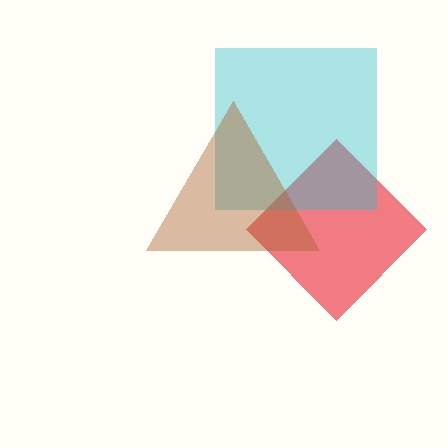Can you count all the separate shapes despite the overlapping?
Yes, there are 3 separate shapes.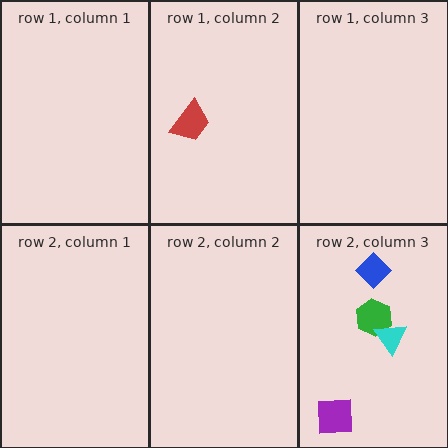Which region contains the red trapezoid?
The row 1, column 2 region.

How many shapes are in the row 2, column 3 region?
4.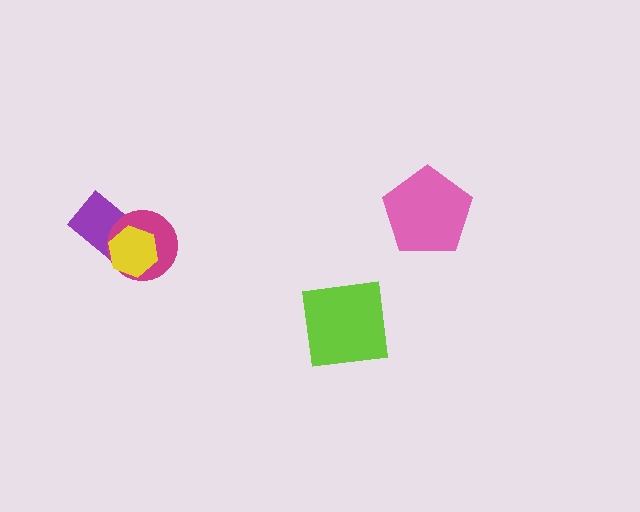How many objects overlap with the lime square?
0 objects overlap with the lime square.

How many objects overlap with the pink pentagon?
0 objects overlap with the pink pentagon.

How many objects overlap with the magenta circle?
2 objects overlap with the magenta circle.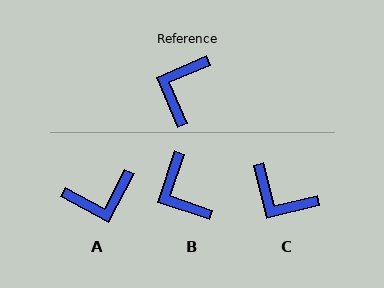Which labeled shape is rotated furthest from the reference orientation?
A, about 129 degrees away.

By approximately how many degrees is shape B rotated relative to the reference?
Approximately 48 degrees counter-clockwise.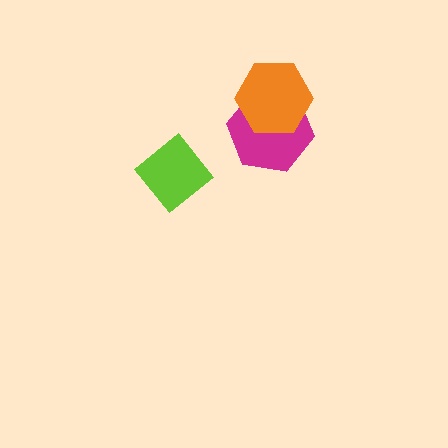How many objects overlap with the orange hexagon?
1 object overlaps with the orange hexagon.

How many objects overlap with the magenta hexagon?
1 object overlaps with the magenta hexagon.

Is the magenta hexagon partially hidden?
Yes, it is partially covered by another shape.